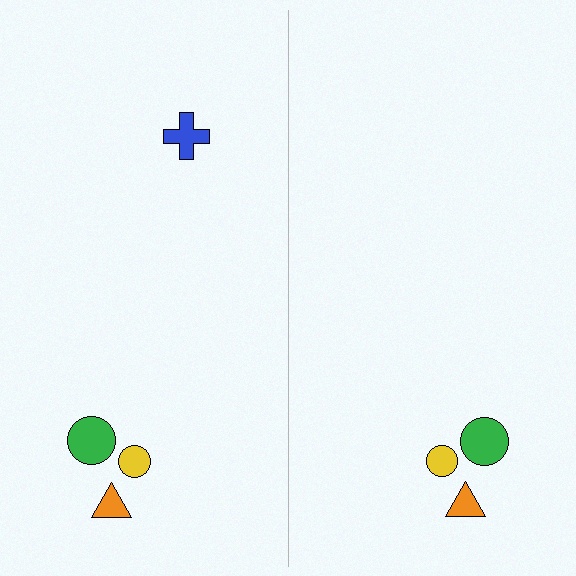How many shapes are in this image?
There are 7 shapes in this image.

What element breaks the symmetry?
A blue cross is missing from the right side.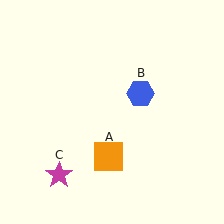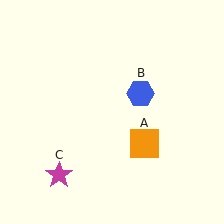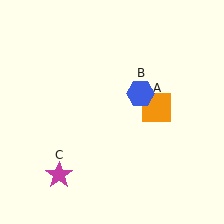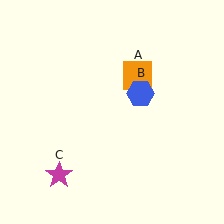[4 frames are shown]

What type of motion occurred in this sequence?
The orange square (object A) rotated counterclockwise around the center of the scene.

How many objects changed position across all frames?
1 object changed position: orange square (object A).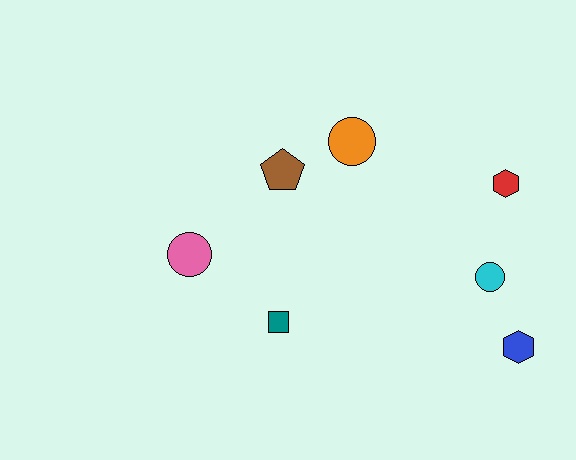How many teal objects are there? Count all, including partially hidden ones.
There is 1 teal object.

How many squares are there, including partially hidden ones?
There is 1 square.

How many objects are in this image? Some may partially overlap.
There are 7 objects.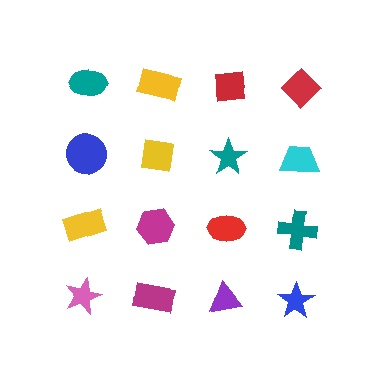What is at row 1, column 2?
A yellow rectangle.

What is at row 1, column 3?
A red square.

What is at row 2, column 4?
A cyan trapezoid.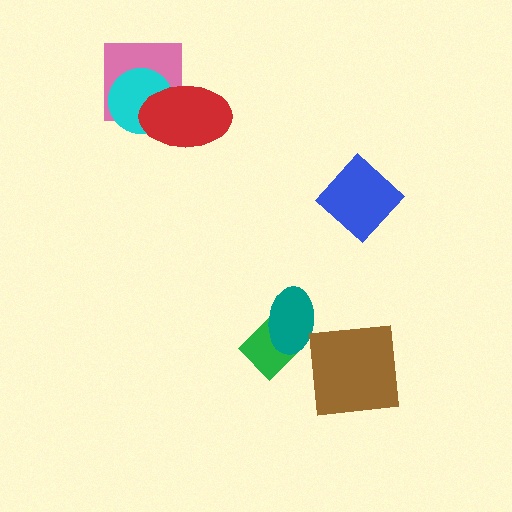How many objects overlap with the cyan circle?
2 objects overlap with the cyan circle.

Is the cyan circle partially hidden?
Yes, it is partially covered by another shape.